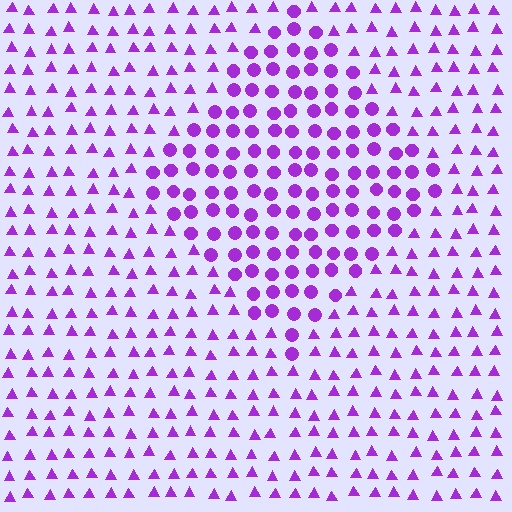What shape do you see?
I see a diamond.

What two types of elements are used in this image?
The image uses circles inside the diamond region and triangles outside it.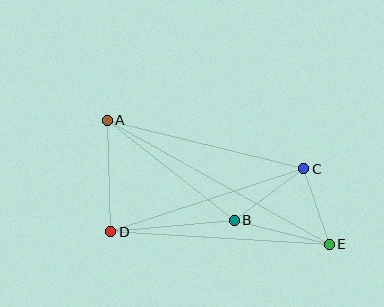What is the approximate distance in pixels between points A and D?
The distance between A and D is approximately 111 pixels.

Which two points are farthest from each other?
Points A and E are farthest from each other.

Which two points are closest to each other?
Points C and E are closest to each other.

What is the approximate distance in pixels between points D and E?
The distance between D and E is approximately 219 pixels.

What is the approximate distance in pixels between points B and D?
The distance between B and D is approximately 124 pixels.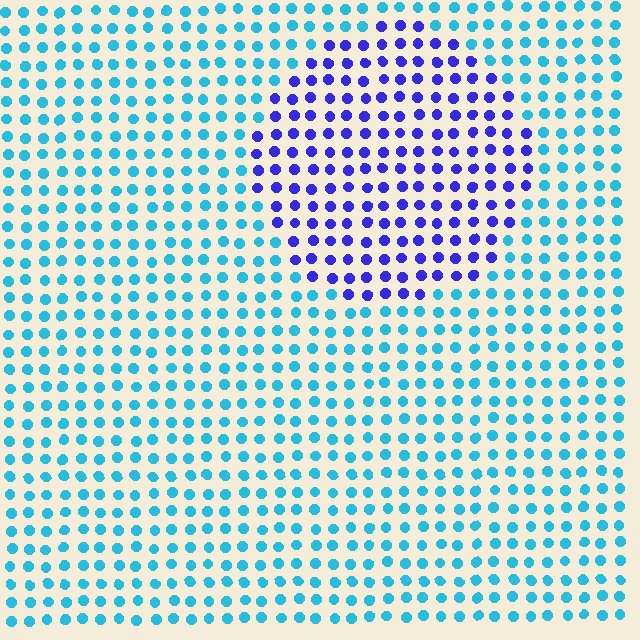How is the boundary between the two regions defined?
The boundary is defined purely by a slight shift in hue (about 53 degrees). Spacing, size, and orientation are identical on both sides.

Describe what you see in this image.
The image is filled with small cyan elements in a uniform arrangement. A circle-shaped region is visible where the elements are tinted to a slightly different hue, forming a subtle color boundary.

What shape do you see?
I see a circle.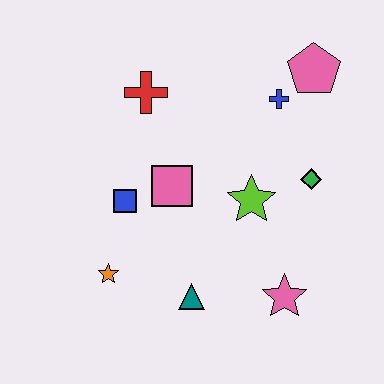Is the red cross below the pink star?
No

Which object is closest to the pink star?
The teal triangle is closest to the pink star.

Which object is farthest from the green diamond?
The orange star is farthest from the green diamond.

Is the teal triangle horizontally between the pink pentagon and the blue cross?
No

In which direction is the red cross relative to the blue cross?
The red cross is to the left of the blue cross.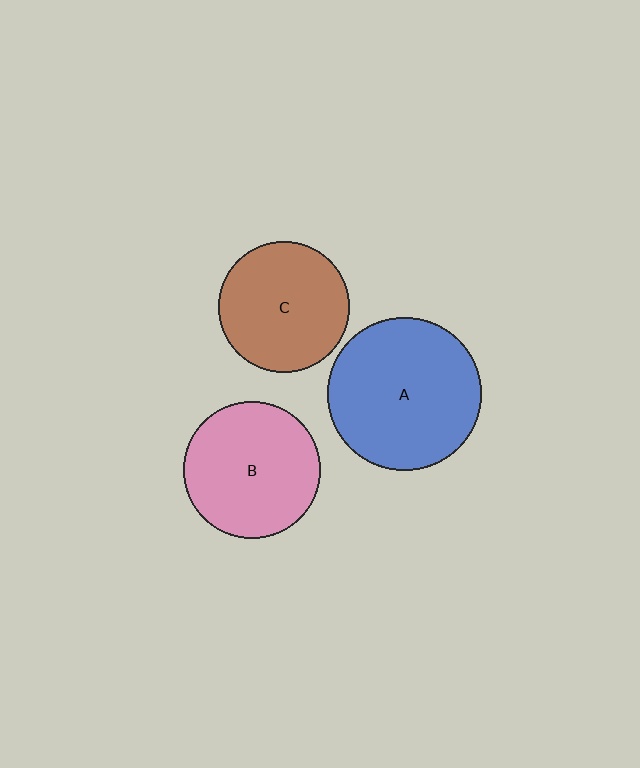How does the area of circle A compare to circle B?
Approximately 1.3 times.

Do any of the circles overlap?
No, none of the circles overlap.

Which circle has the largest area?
Circle A (blue).